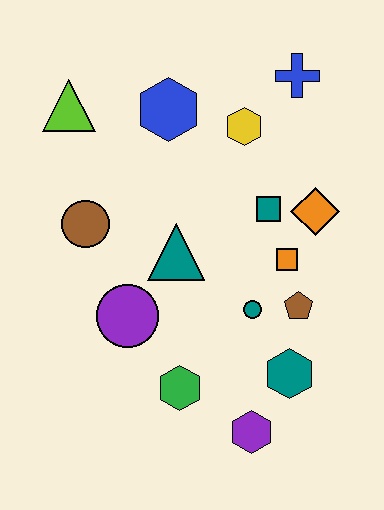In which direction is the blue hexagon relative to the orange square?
The blue hexagon is above the orange square.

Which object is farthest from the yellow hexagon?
The purple hexagon is farthest from the yellow hexagon.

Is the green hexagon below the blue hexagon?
Yes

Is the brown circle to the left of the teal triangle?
Yes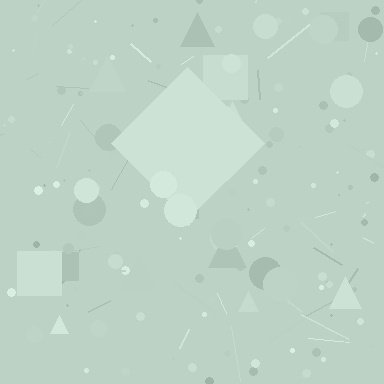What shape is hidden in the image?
A diamond is hidden in the image.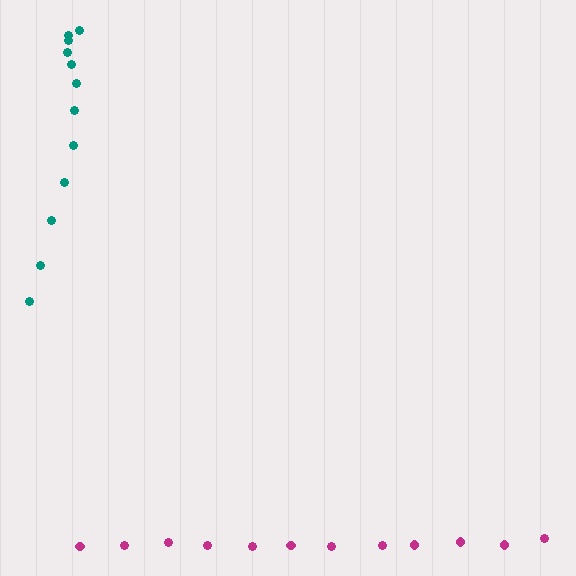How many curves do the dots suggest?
There are 2 distinct paths.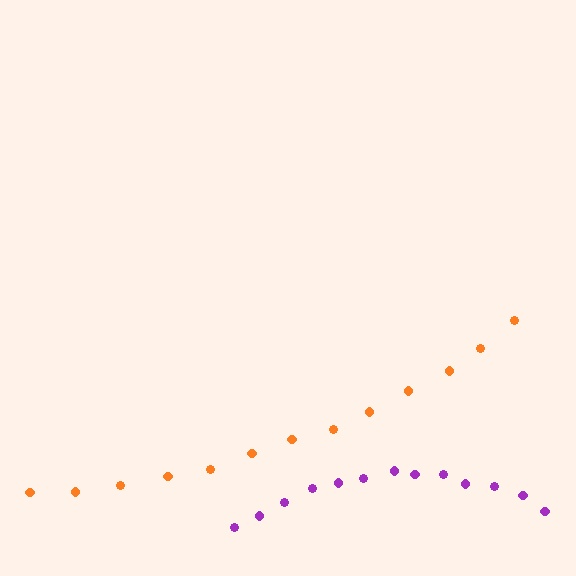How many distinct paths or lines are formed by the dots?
There are 2 distinct paths.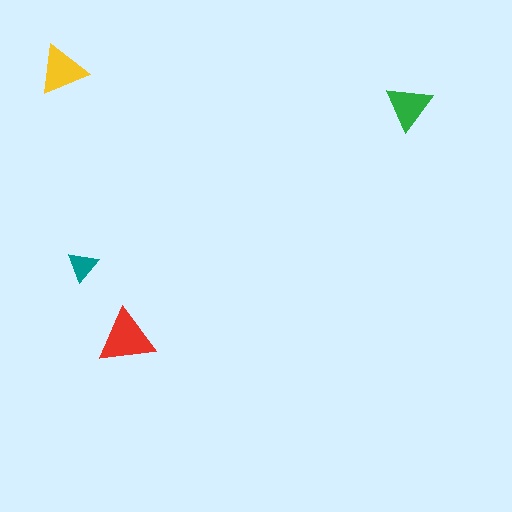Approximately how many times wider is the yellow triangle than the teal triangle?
About 1.5 times wider.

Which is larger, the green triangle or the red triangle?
The red one.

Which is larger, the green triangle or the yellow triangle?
The yellow one.